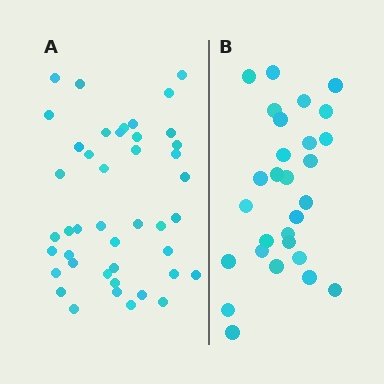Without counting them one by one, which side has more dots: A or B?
Region A (the left region) has more dots.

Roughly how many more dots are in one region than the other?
Region A has approximately 15 more dots than region B.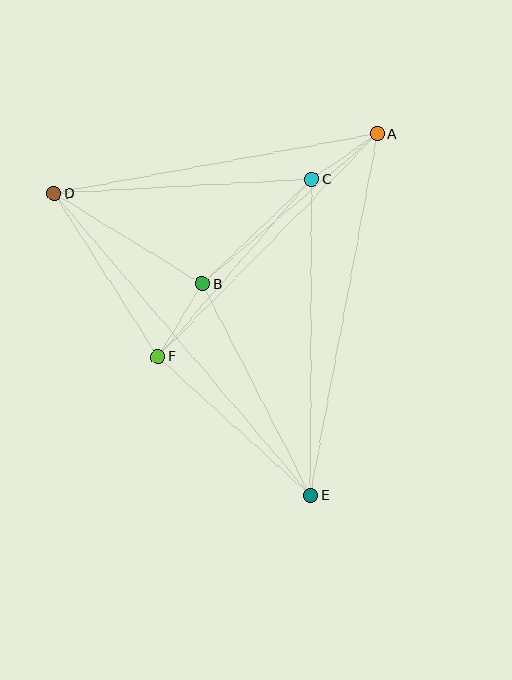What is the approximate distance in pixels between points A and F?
The distance between A and F is approximately 313 pixels.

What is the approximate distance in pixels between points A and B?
The distance between A and B is approximately 231 pixels.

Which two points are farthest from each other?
Points D and E are farthest from each other.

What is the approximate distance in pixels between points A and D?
The distance between A and D is approximately 329 pixels.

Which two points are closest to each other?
Points A and C are closest to each other.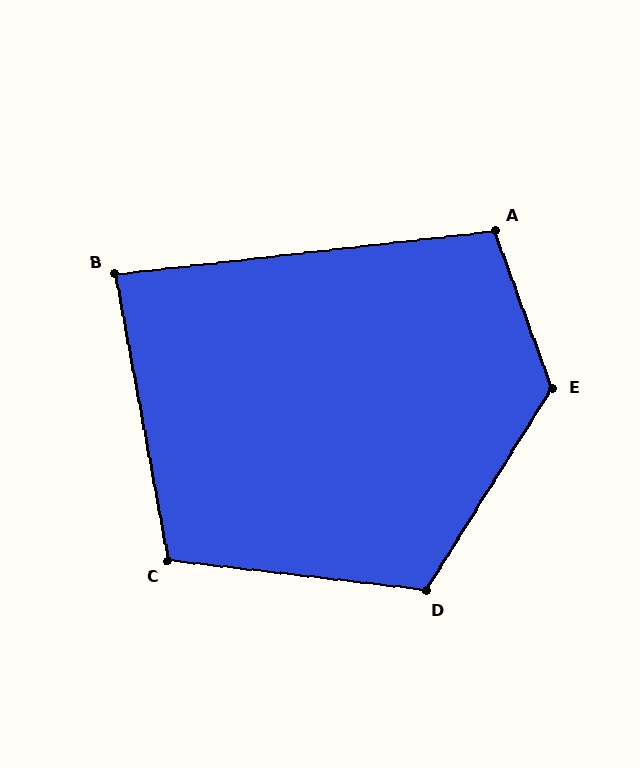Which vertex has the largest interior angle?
E, at approximately 128 degrees.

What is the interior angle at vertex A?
Approximately 104 degrees (obtuse).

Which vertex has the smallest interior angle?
B, at approximately 86 degrees.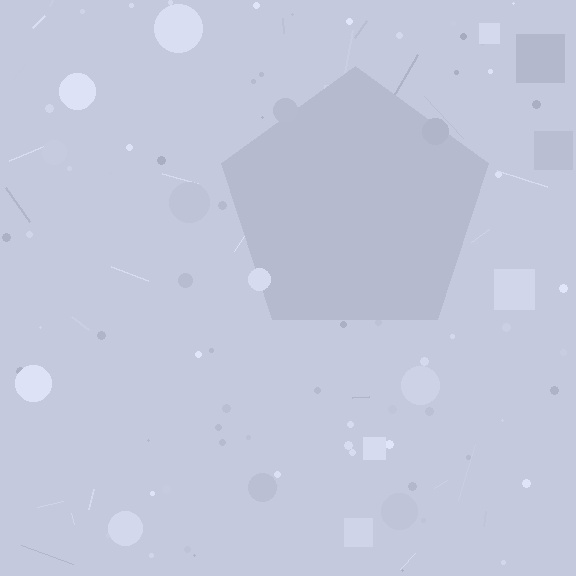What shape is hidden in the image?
A pentagon is hidden in the image.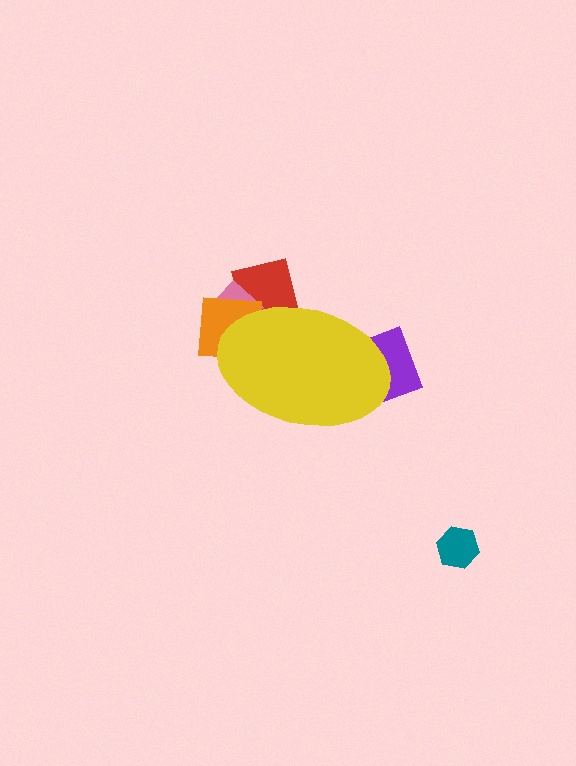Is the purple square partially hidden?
Yes, the purple square is partially hidden behind the yellow ellipse.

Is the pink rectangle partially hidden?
Yes, the pink rectangle is partially hidden behind the yellow ellipse.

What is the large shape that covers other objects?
A yellow ellipse.